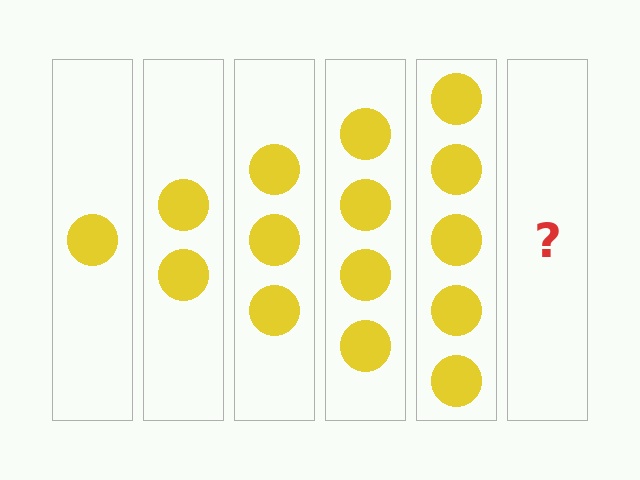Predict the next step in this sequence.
The next step is 6 circles.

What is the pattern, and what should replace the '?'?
The pattern is that each step adds one more circle. The '?' should be 6 circles.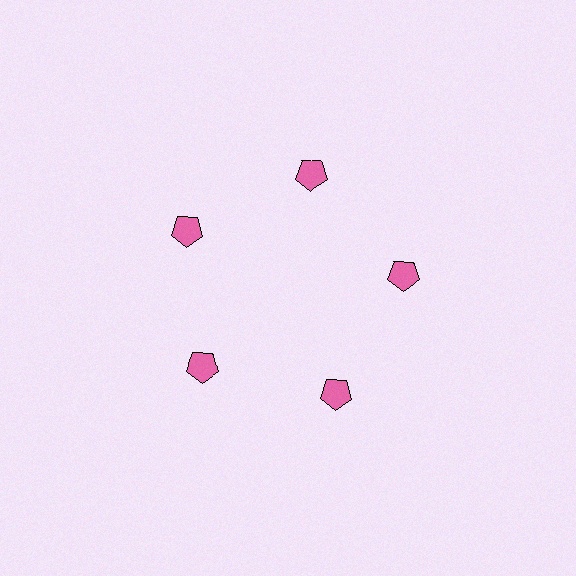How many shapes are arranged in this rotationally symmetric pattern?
There are 5 shapes, arranged in 5 groups of 1.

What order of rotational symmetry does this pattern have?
This pattern has 5-fold rotational symmetry.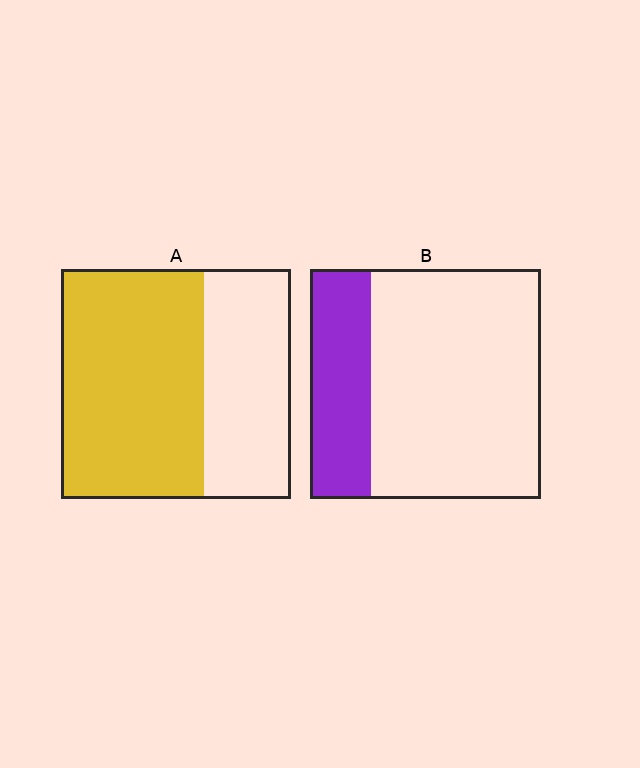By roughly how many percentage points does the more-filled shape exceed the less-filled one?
By roughly 35 percentage points (A over B).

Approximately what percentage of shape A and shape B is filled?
A is approximately 60% and B is approximately 25%.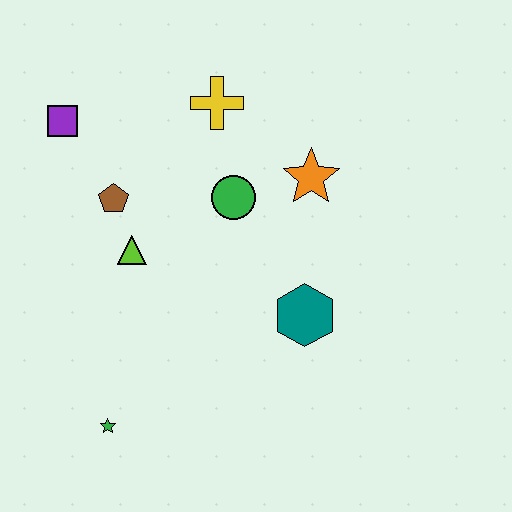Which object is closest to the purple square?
The brown pentagon is closest to the purple square.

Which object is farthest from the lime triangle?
The orange star is farthest from the lime triangle.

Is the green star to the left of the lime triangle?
Yes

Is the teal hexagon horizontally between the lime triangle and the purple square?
No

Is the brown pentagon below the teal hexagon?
No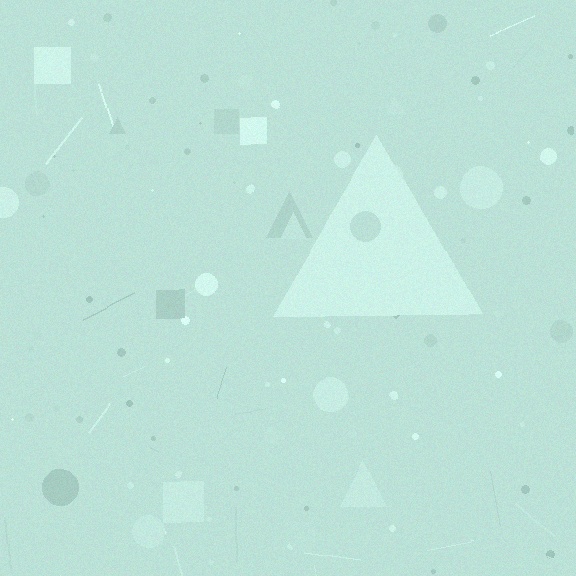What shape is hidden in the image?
A triangle is hidden in the image.